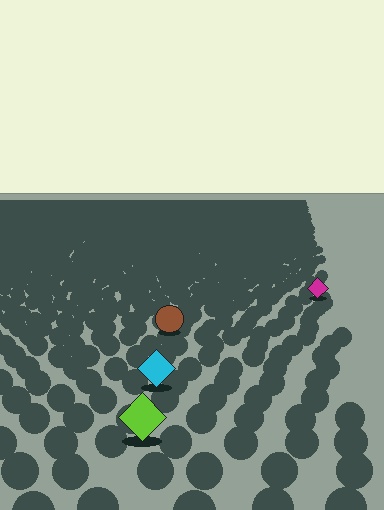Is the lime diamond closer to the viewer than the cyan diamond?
Yes. The lime diamond is closer — you can tell from the texture gradient: the ground texture is coarser near it.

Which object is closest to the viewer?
The lime diamond is closest. The texture marks near it are larger and more spread out.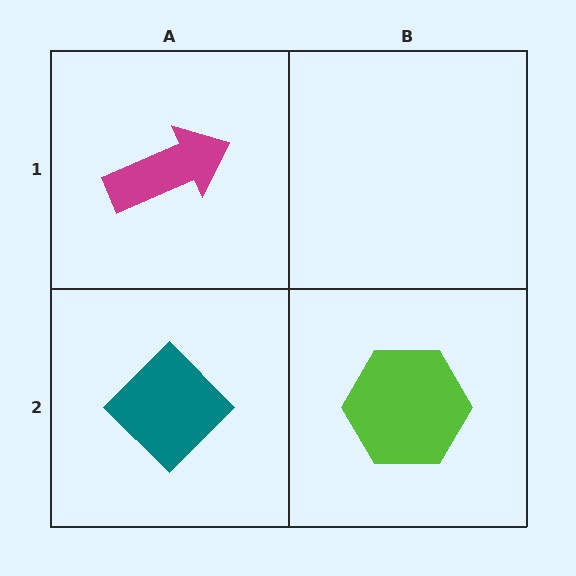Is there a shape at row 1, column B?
No, that cell is empty.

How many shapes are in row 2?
2 shapes.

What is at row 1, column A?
A magenta arrow.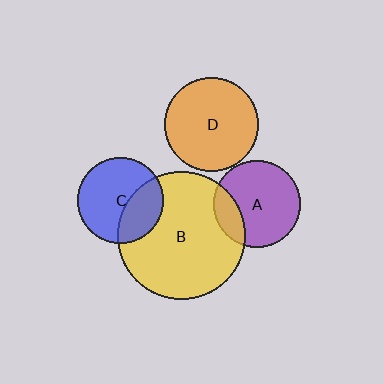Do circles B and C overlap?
Yes.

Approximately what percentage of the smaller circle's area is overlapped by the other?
Approximately 35%.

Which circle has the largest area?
Circle B (yellow).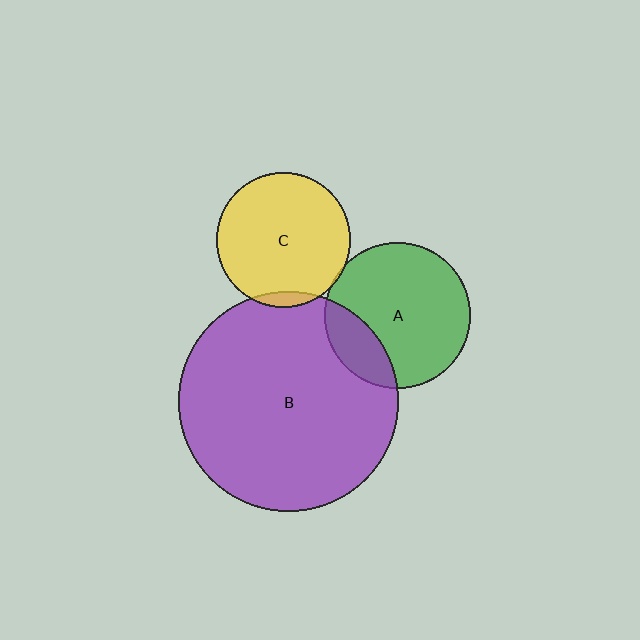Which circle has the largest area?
Circle B (purple).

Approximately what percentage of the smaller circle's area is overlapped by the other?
Approximately 5%.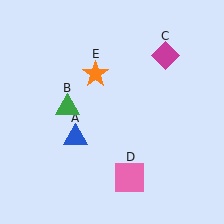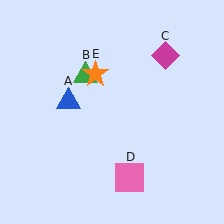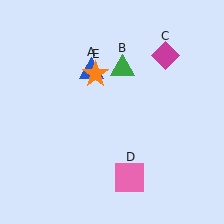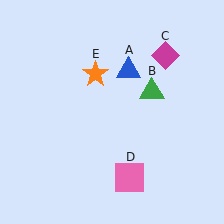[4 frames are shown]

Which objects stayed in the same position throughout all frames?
Magenta diamond (object C) and pink square (object D) and orange star (object E) remained stationary.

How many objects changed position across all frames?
2 objects changed position: blue triangle (object A), green triangle (object B).